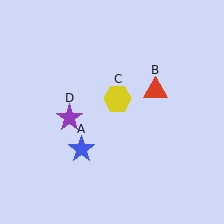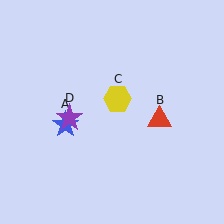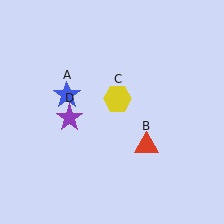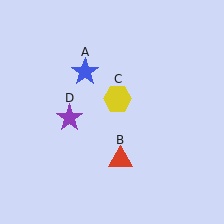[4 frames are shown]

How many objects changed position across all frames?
2 objects changed position: blue star (object A), red triangle (object B).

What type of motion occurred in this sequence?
The blue star (object A), red triangle (object B) rotated clockwise around the center of the scene.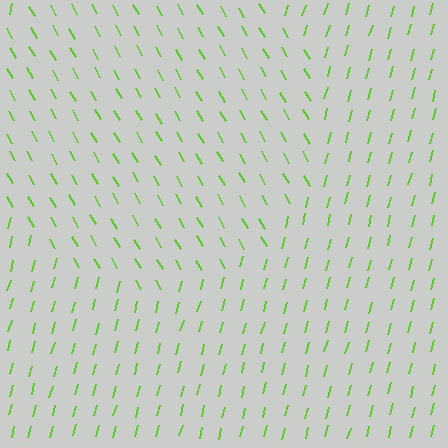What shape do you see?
I see a circle.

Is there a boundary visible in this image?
Yes, there is a texture boundary formed by a change in line orientation.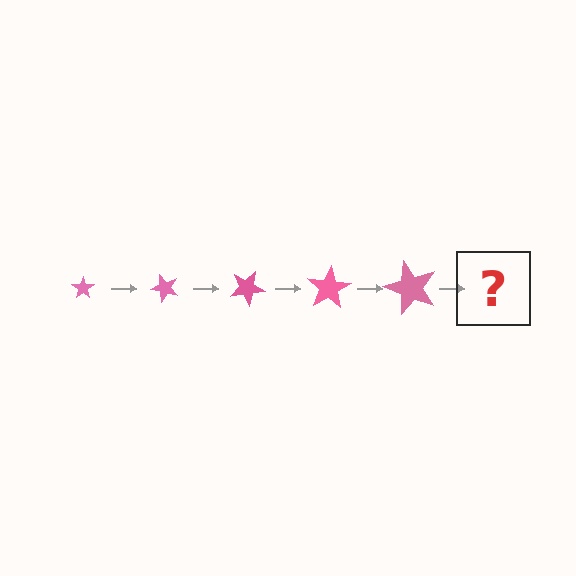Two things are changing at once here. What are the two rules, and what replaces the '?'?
The two rules are that the star grows larger each step and it rotates 50 degrees each step. The '?' should be a star, larger than the previous one and rotated 250 degrees from the start.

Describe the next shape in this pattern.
It should be a star, larger than the previous one and rotated 250 degrees from the start.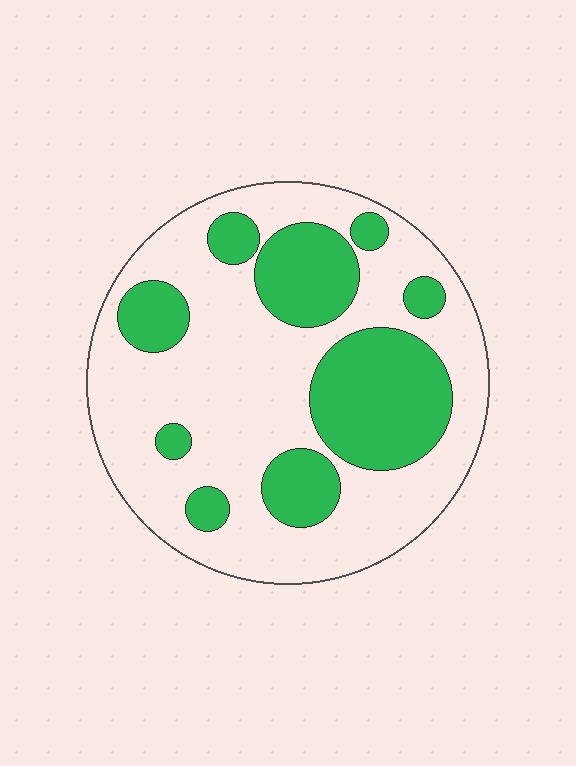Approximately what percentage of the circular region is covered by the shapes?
Approximately 35%.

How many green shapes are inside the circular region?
9.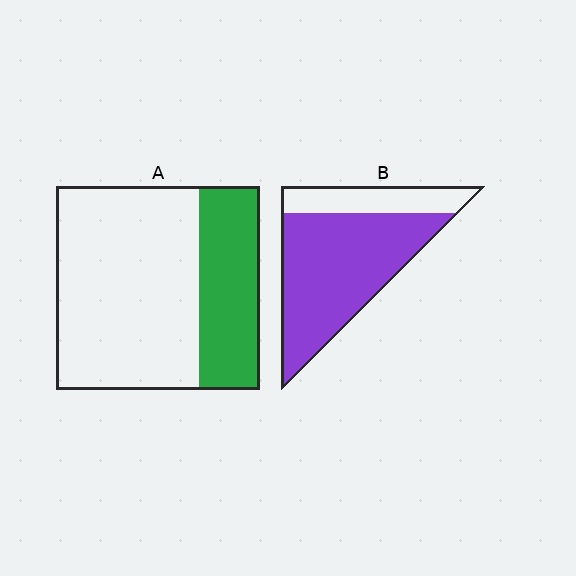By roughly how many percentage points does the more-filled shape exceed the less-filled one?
By roughly 45 percentage points (B over A).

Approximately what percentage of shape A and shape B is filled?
A is approximately 30% and B is approximately 75%.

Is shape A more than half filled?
No.